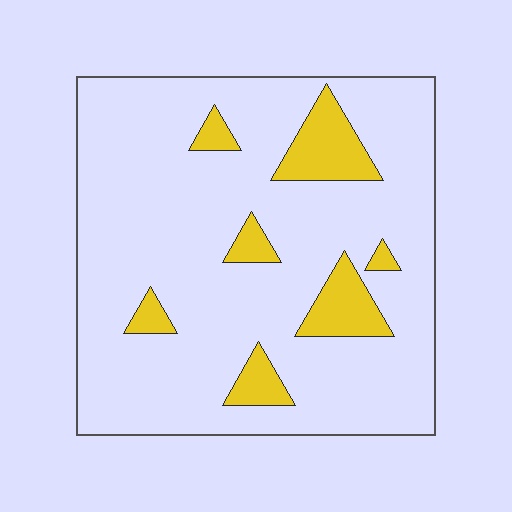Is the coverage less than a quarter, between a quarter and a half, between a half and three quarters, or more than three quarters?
Less than a quarter.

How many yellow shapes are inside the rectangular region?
7.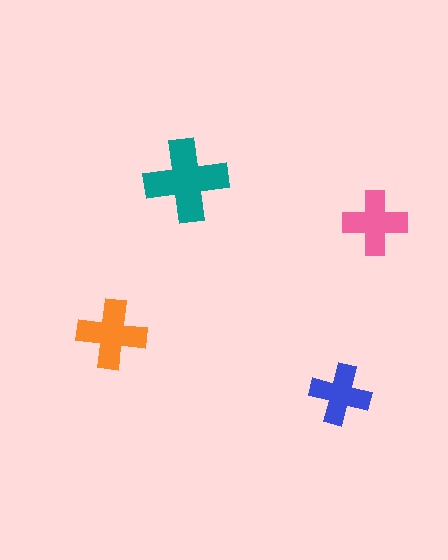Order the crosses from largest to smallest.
the teal one, the orange one, the pink one, the blue one.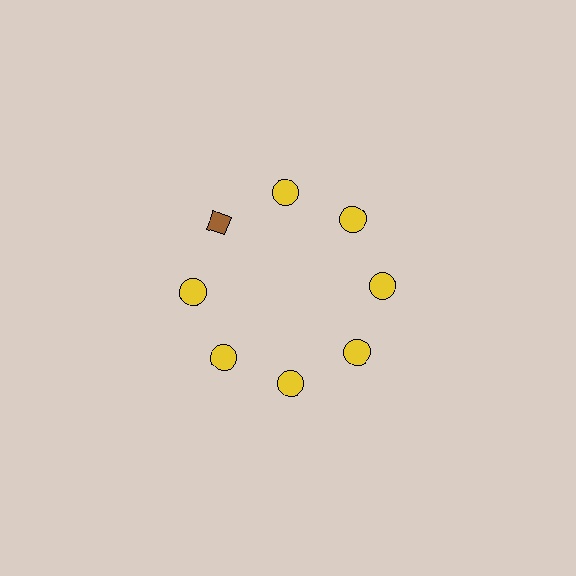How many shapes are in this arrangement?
There are 8 shapes arranged in a ring pattern.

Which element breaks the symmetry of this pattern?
The brown diamond at roughly the 10 o'clock position breaks the symmetry. All other shapes are yellow circles.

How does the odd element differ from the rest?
It differs in both color (brown instead of yellow) and shape (diamond instead of circle).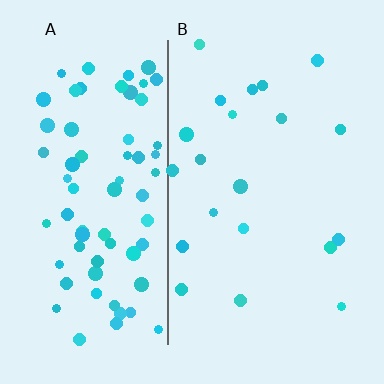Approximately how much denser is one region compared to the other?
Approximately 3.6× — region A over region B.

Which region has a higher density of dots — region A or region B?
A (the left).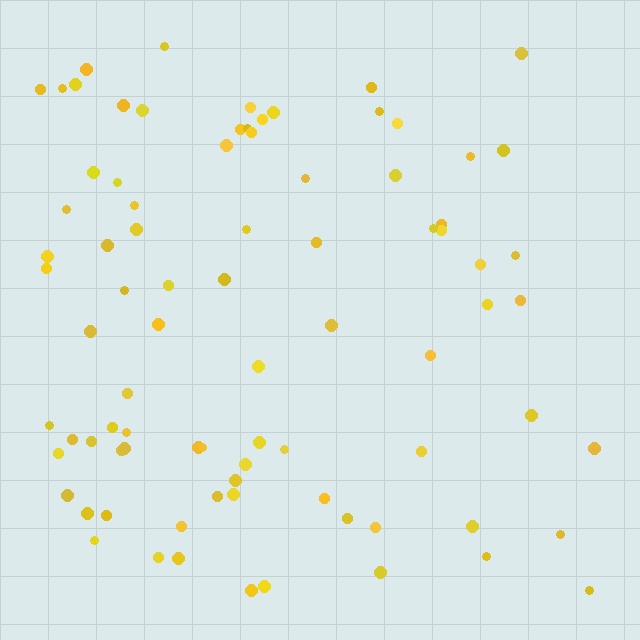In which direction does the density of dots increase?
From right to left, with the left side densest.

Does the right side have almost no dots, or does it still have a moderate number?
Still a moderate number, just noticeably fewer than the left.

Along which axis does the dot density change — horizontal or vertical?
Horizontal.